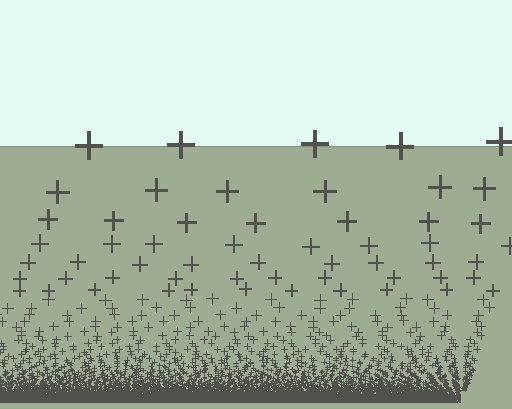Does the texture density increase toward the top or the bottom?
Density increases toward the bottom.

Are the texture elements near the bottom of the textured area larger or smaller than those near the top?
Smaller. The gradient is inverted — elements near the bottom are smaller and denser.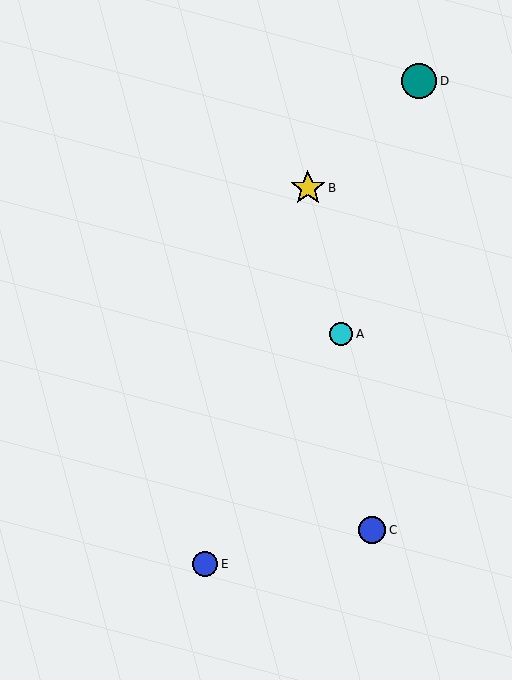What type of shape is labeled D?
Shape D is a teal circle.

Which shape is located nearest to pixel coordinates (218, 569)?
The blue circle (labeled E) at (205, 564) is nearest to that location.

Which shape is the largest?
The teal circle (labeled D) is the largest.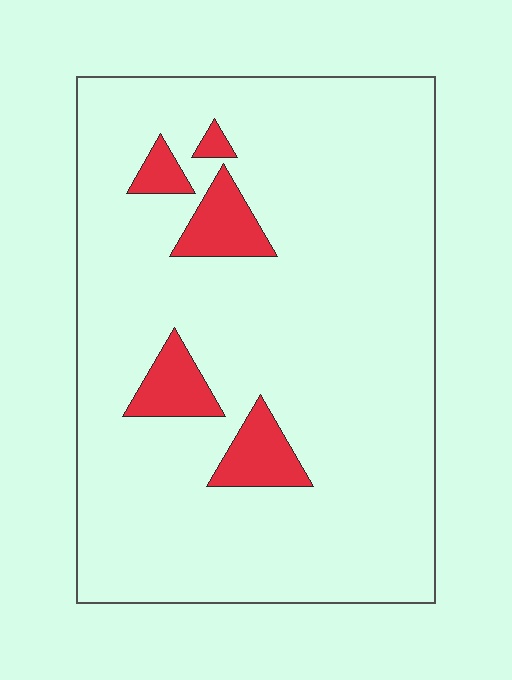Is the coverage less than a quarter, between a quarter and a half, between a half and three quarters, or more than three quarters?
Less than a quarter.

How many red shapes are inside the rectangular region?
5.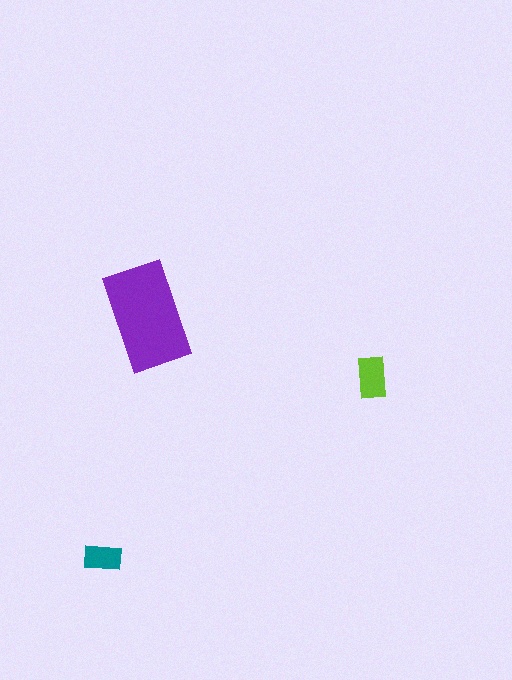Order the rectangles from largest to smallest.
the purple one, the lime one, the teal one.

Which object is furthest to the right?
The lime rectangle is rightmost.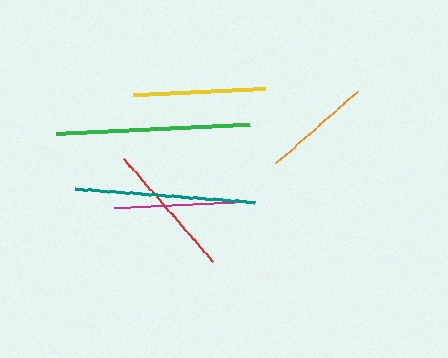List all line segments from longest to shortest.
From longest to shortest: green, teal, magenta, red, yellow, orange.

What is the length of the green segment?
The green segment is approximately 195 pixels long.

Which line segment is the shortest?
The orange line is the shortest at approximately 109 pixels.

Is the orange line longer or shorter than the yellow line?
The yellow line is longer than the orange line.